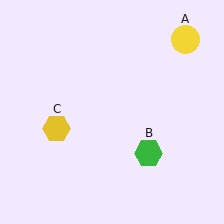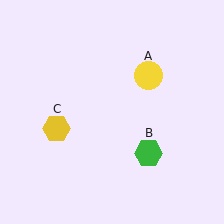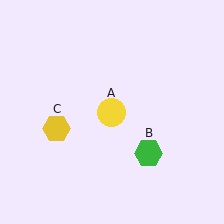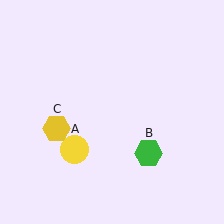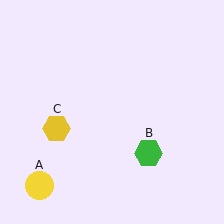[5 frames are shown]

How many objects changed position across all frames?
1 object changed position: yellow circle (object A).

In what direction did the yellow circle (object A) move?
The yellow circle (object A) moved down and to the left.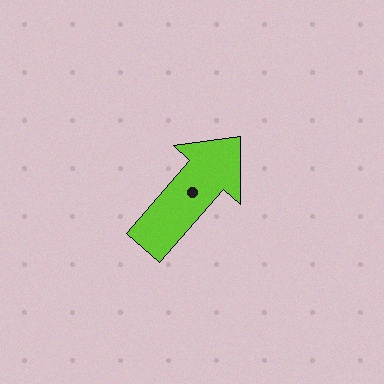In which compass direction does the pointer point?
Northeast.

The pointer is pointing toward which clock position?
Roughly 1 o'clock.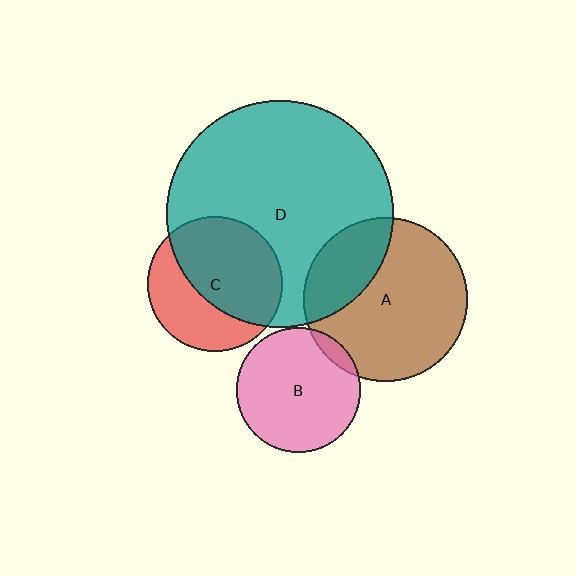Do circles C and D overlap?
Yes.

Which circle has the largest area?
Circle D (teal).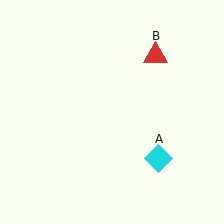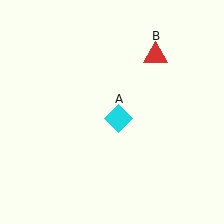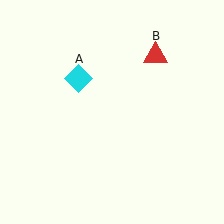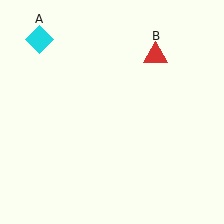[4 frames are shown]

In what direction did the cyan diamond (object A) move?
The cyan diamond (object A) moved up and to the left.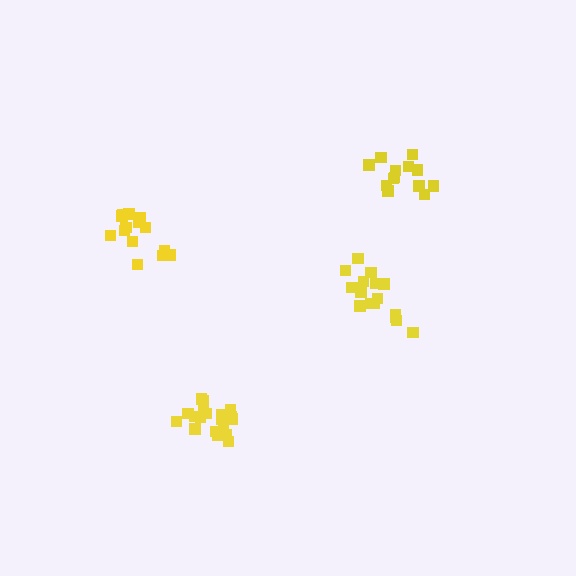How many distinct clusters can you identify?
There are 4 distinct clusters.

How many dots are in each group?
Group 1: 13 dots, Group 2: 19 dots, Group 3: 16 dots, Group 4: 15 dots (63 total).